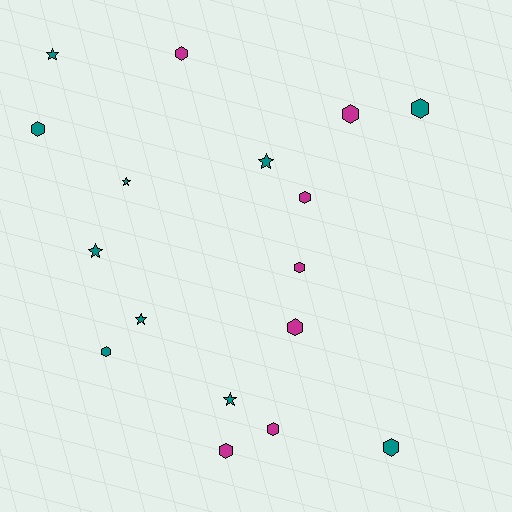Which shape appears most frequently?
Hexagon, with 11 objects.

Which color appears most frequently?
Teal, with 10 objects.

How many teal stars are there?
There are 6 teal stars.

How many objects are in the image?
There are 17 objects.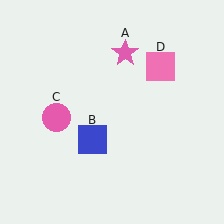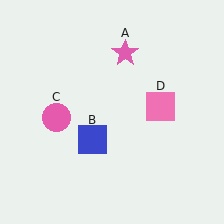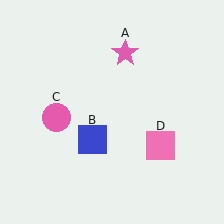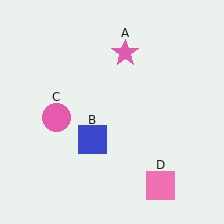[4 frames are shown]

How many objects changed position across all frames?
1 object changed position: pink square (object D).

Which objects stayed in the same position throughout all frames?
Pink star (object A) and blue square (object B) and pink circle (object C) remained stationary.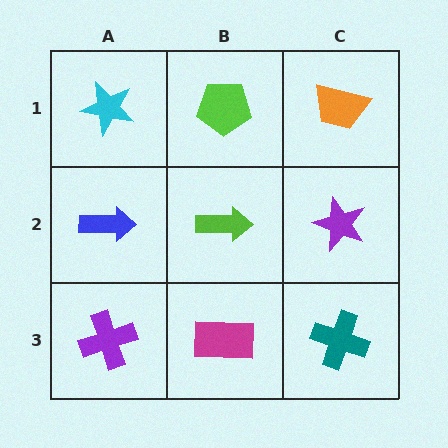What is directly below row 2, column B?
A magenta rectangle.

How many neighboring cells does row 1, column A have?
2.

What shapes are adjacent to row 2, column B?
A lime pentagon (row 1, column B), a magenta rectangle (row 3, column B), a blue arrow (row 2, column A), a purple star (row 2, column C).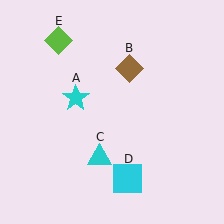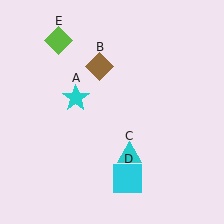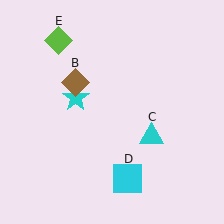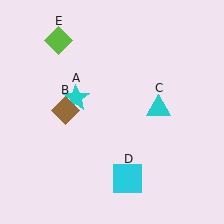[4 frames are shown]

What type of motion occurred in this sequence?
The brown diamond (object B), cyan triangle (object C) rotated counterclockwise around the center of the scene.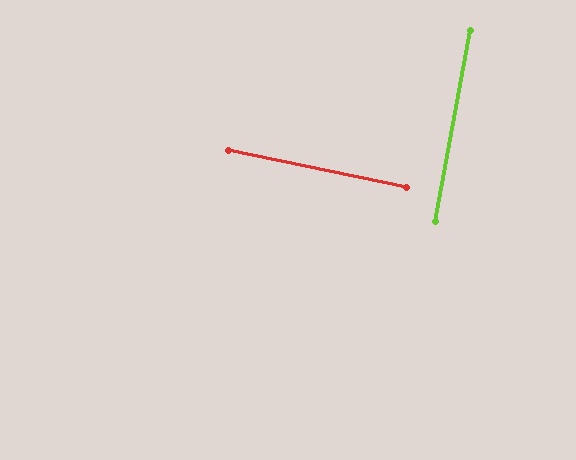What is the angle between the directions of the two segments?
Approximately 89 degrees.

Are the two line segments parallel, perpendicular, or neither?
Perpendicular — they meet at approximately 89°.